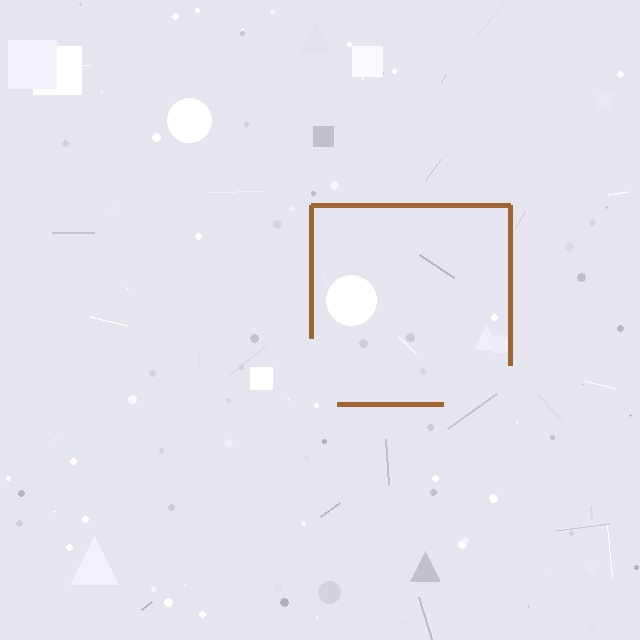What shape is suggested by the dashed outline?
The dashed outline suggests a square.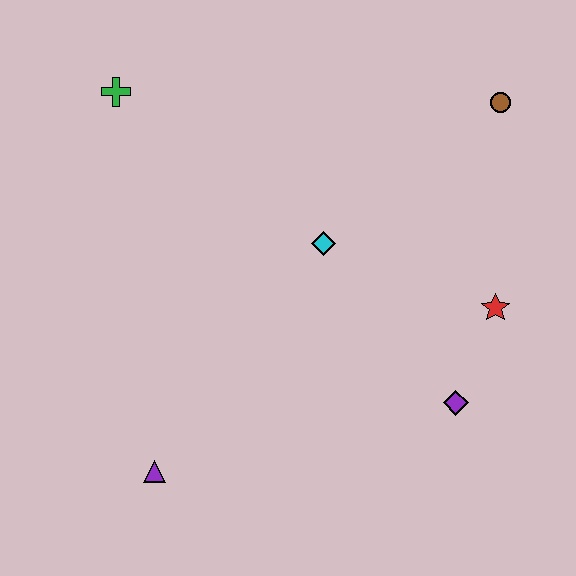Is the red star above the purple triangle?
Yes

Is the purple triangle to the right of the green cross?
Yes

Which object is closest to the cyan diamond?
The red star is closest to the cyan diamond.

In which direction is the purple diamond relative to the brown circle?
The purple diamond is below the brown circle.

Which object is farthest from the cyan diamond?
The purple triangle is farthest from the cyan diamond.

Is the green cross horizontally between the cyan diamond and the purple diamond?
No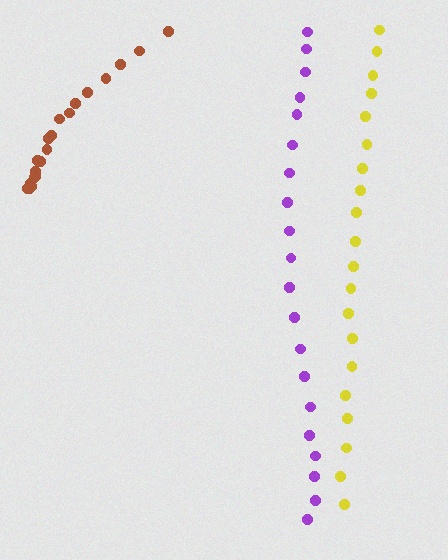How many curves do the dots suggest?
There are 3 distinct paths.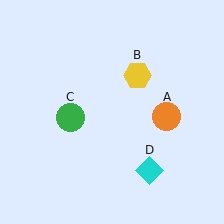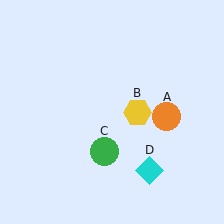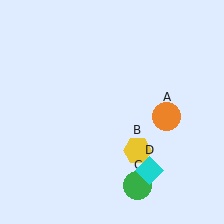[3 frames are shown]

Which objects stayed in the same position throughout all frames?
Orange circle (object A) and cyan diamond (object D) remained stationary.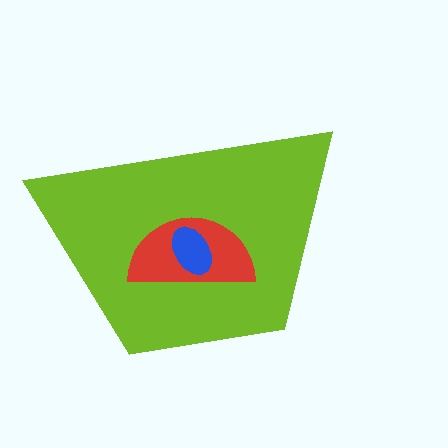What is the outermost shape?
The lime trapezoid.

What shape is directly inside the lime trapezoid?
The red semicircle.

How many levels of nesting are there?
3.